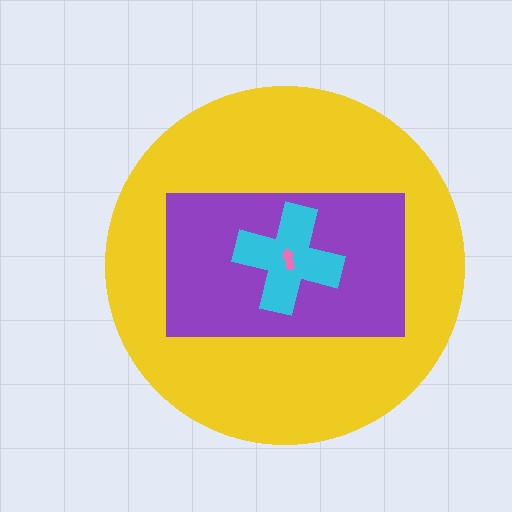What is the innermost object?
The pink arrow.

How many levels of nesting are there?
4.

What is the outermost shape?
The yellow circle.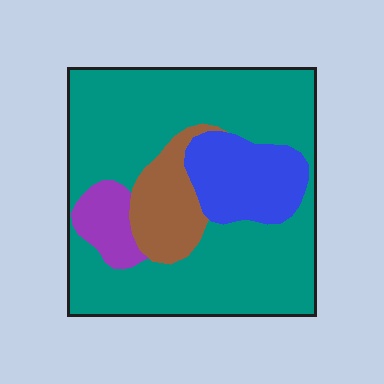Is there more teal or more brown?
Teal.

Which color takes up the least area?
Purple, at roughly 5%.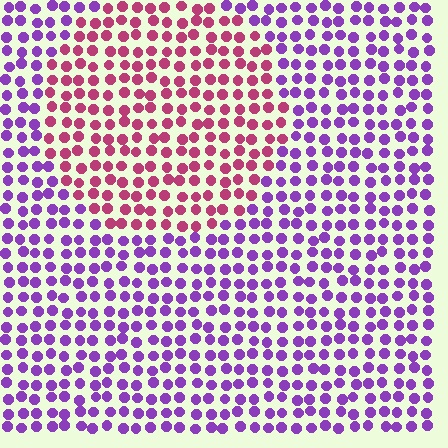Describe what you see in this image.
The image is filled with small purple elements in a uniform arrangement. A circle-shaped region is visible where the elements are tinted to a slightly different hue, forming a subtle color boundary.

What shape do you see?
I see a circle.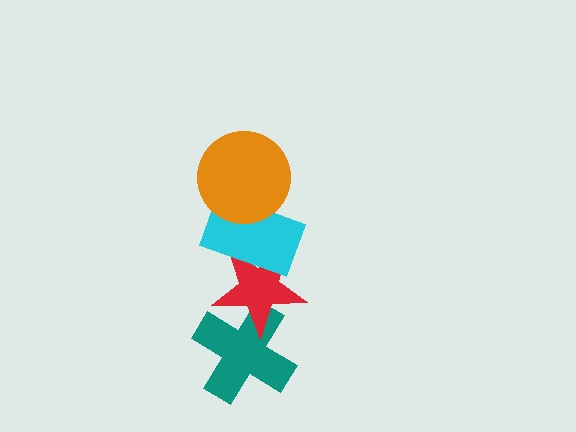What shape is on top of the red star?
The cyan rectangle is on top of the red star.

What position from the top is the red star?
The red star is 3rd from the top.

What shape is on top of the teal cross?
The red star is on top of the teal cross.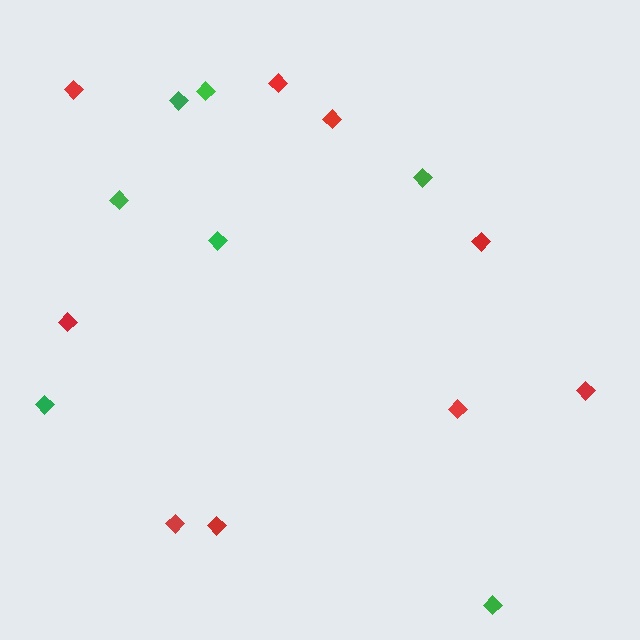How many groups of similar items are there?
There are 2 groups: one group of red diamonds (9) and one group of green diamonds (7).